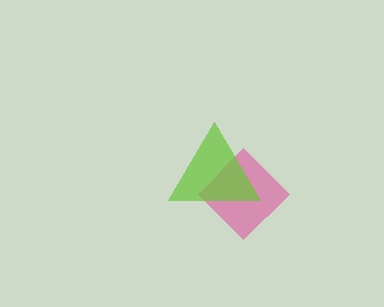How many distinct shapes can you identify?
There are 2 distinct shapes: a pink diamond, a lime triangle.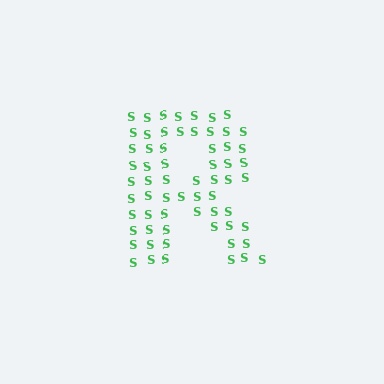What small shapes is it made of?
It is made of small letter S's.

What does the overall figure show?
The overall figure shows the letter R.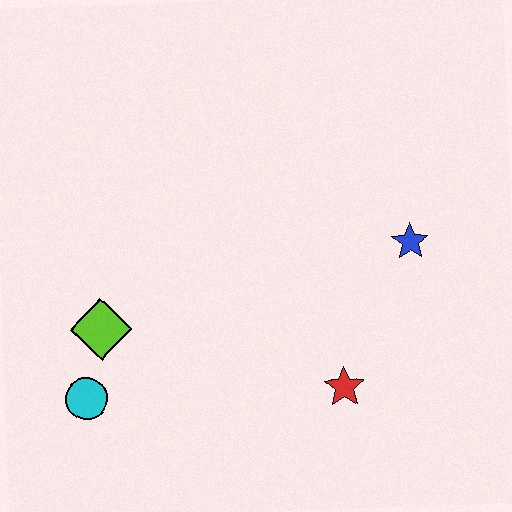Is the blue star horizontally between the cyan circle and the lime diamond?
No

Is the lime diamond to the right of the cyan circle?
Yes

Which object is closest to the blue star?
The red star is closest to the blue star.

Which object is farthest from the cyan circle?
The blue star is farthest from the cyan circle.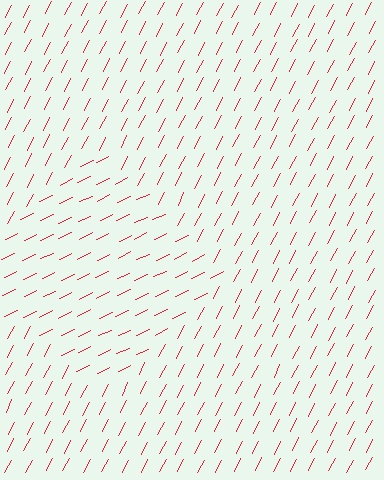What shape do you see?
I see a diamond.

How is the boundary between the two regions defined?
The boundary is defined purely by a change in line orientation (approximately 37 degrees difference). All lines are the same color and thickness.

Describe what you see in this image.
The image is filled with small red line segments. A diamond region in the image has lines oriented differently from the surrounding lines, creating a visible texture boundary.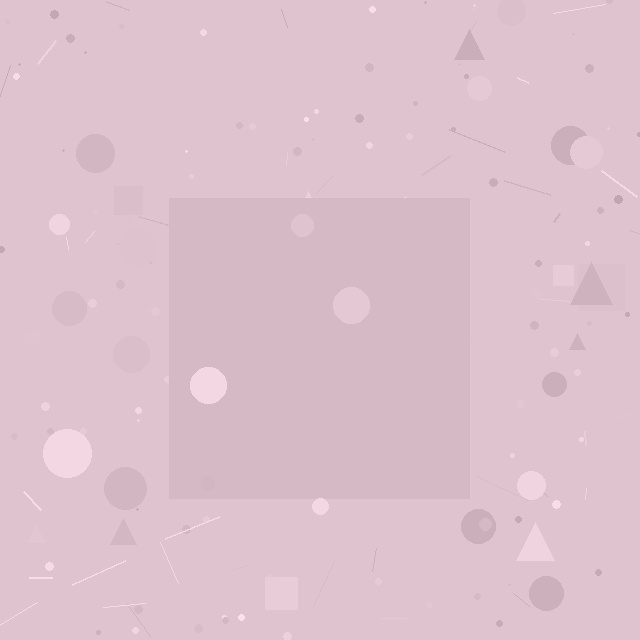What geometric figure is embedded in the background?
A square is embedded in the background.